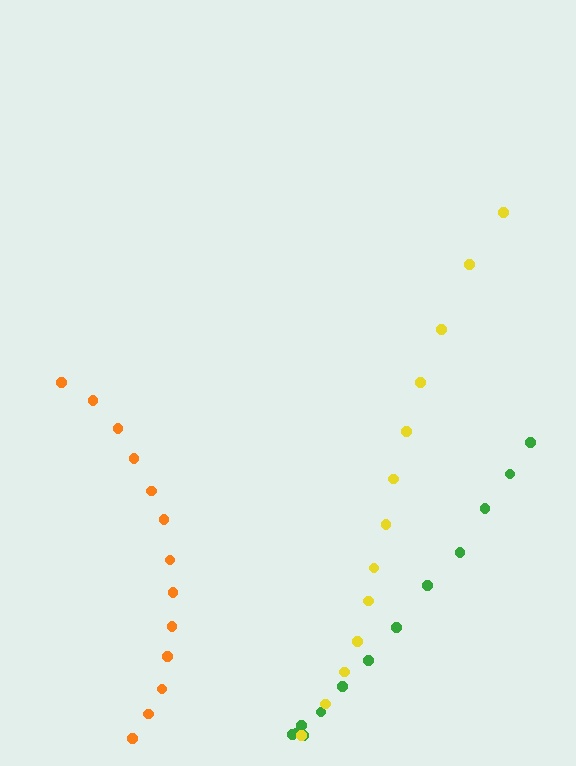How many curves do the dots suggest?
There are 3 distinct paths.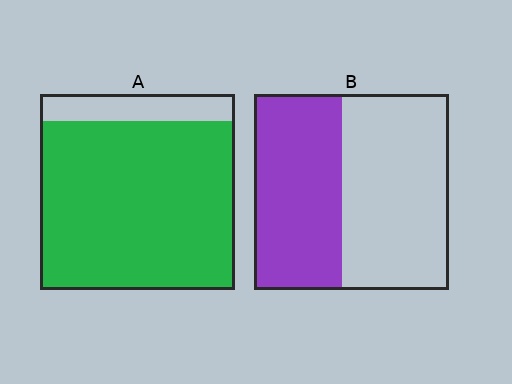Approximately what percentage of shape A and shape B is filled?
A is approximately 85% and B is approximately 45%.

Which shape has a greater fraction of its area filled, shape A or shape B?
Shape A.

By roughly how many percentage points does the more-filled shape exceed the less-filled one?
By roughly 40 percentage points (A over B).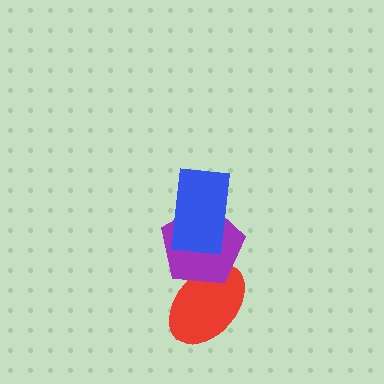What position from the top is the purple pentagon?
The purple pentagon is 2nd from the top.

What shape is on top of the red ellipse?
The purple pentagon is on top of the red ellipse.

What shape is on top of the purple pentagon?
The blue rectangle is on top of the purple pentagon.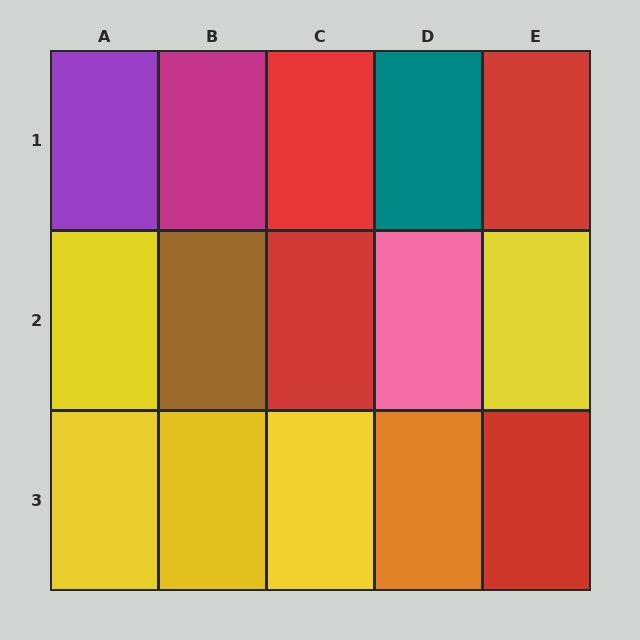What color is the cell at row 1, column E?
Red.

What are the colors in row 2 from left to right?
Yellow, brown, red, pink, yellow.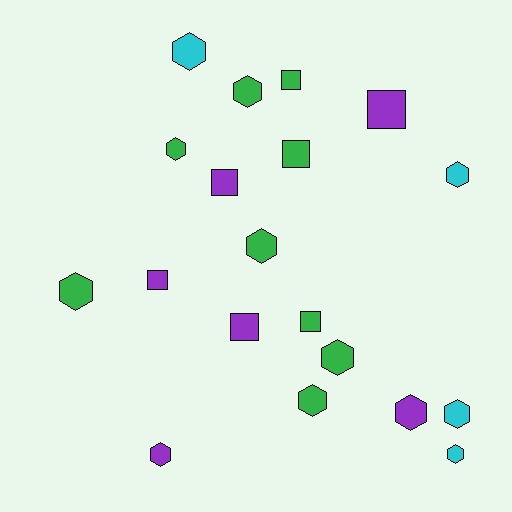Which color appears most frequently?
Green, with 9 objects.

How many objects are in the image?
There are 19 objects.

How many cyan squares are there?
There are no cyan squares.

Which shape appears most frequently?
Hexagon, with 12 objects.